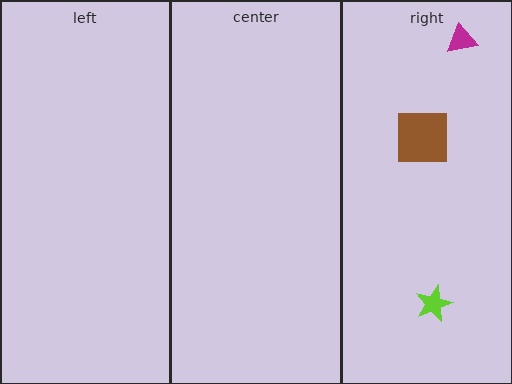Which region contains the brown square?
The right region.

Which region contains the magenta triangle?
The right region.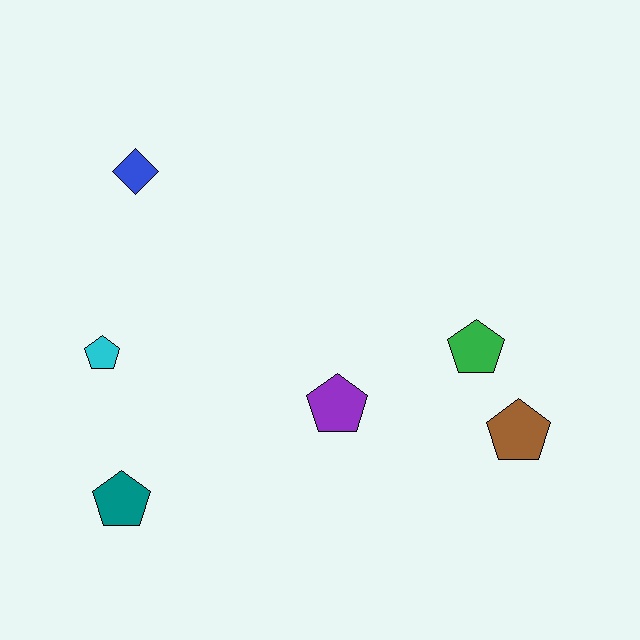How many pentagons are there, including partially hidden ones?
There are 5 pentagons.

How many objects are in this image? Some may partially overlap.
There are 6 objects.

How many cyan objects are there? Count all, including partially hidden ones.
There is 1 cyan object.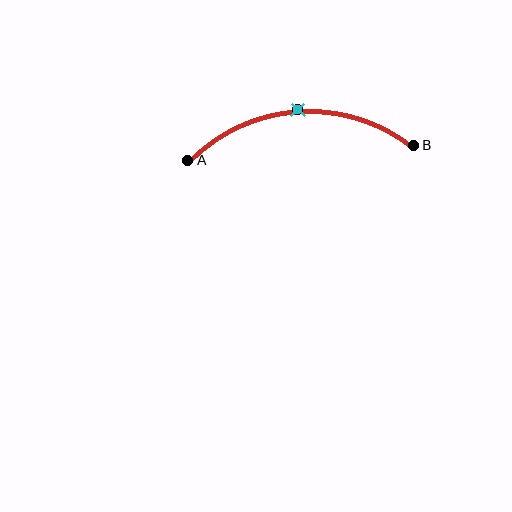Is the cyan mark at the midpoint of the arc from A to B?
Yes. The cyan mark lies on the arc at equal arc-length from both A and B — it is the arc midpoint.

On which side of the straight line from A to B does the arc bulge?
The arc bulges above the straight line connecting A and B.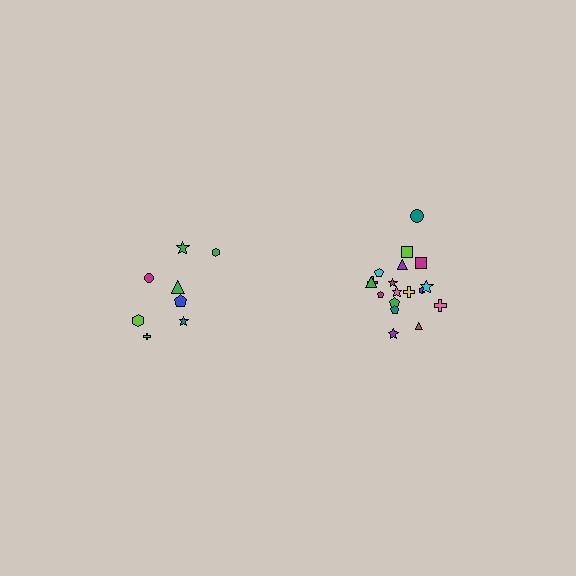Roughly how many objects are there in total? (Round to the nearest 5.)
Roughly 25 objects in total.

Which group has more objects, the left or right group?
The right group.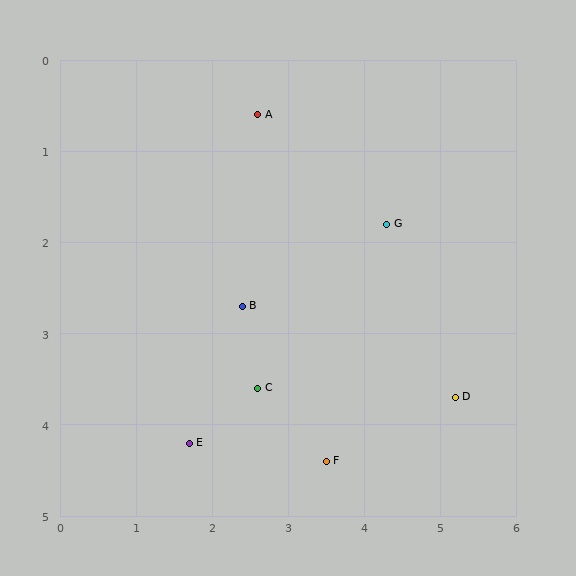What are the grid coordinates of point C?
Point C is at approximately (2.6, 3.6).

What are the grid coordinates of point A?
Point A is at approximately (2.6, 0.6).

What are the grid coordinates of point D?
Point D is at approximately (5.2, 3.7).